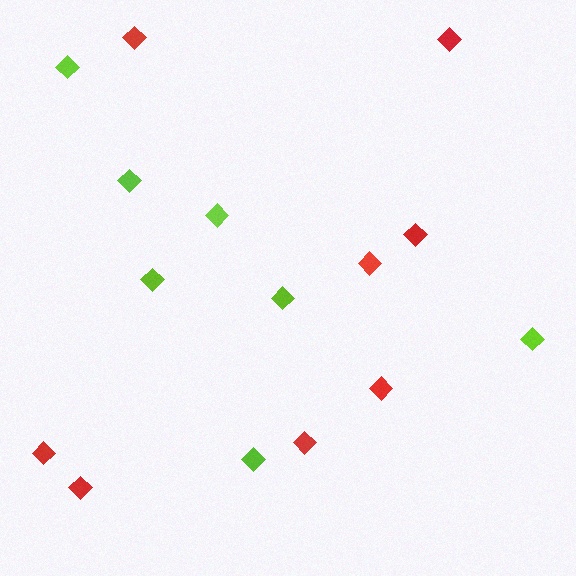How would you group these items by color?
There are 2 groups: one group of red diamonds (8) and one group of lime diamonds (7).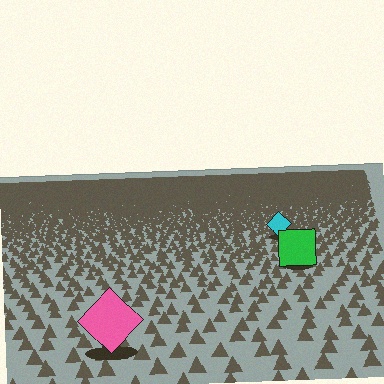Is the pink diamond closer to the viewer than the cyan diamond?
Yes. The pink diamond is closer — you can tell from the texture gradient: the ground texture is coarser near it.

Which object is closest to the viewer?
The pink diamond is closest. The texture marks near it are larger and more spread out.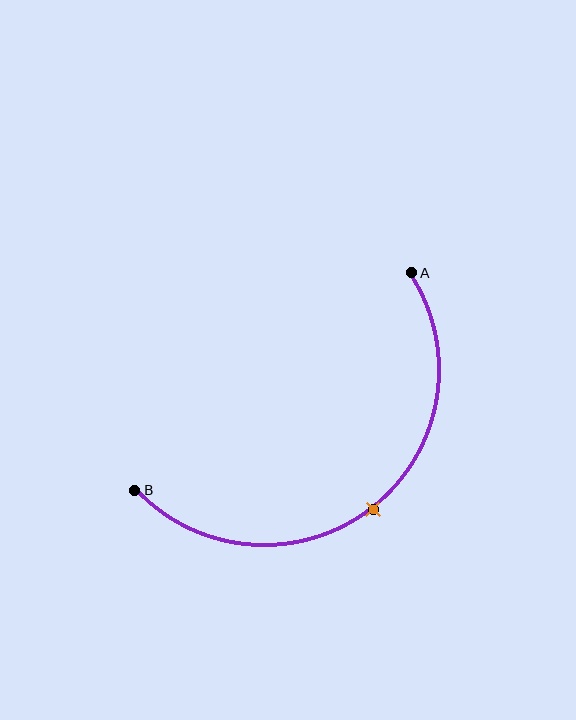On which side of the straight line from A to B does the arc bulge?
The arc bulges below and to the right of the straight line connecting A and B.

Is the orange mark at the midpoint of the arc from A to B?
Yes. The orange mark lies on the arc at equal arc-length from both A and B — it is the arc midpoint.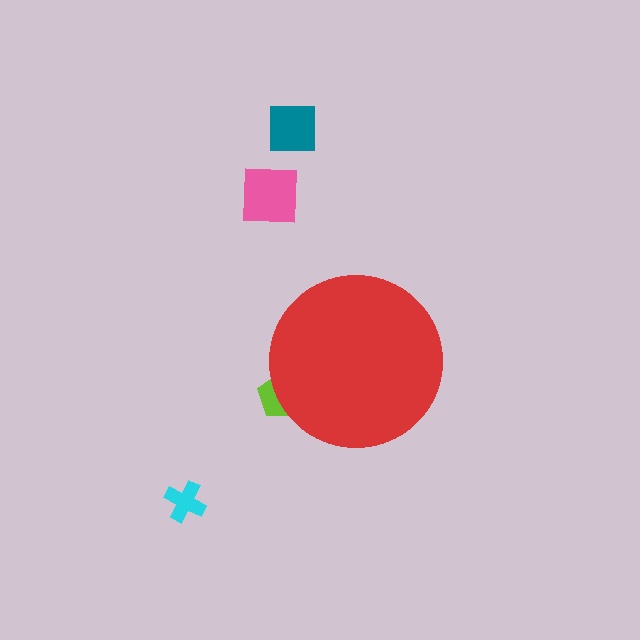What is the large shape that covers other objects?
A red circle.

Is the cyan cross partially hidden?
No, the cyan cross is fully visible.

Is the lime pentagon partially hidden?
Yes, the lime pentagon is partially hidden behind the red circle.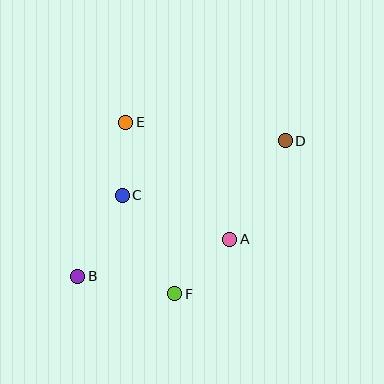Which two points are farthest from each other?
Points B and D are farthest from each other.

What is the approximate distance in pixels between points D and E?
The distance between D and E is approximately 160 pixels.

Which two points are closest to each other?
Points C and E are closest to each other.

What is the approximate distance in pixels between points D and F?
The distance between D and F is approximately 189 pixels.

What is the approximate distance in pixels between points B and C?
The distance between B and C is approximately 92 pixels.